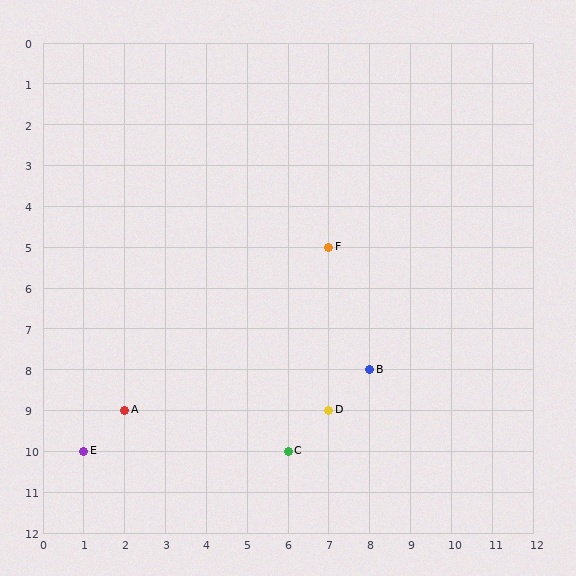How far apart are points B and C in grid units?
Points B and C are 2 columns and 2 rows apart (about 2.8 grid units diagonally).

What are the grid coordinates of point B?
Point B is at grid coordinates (8, 8).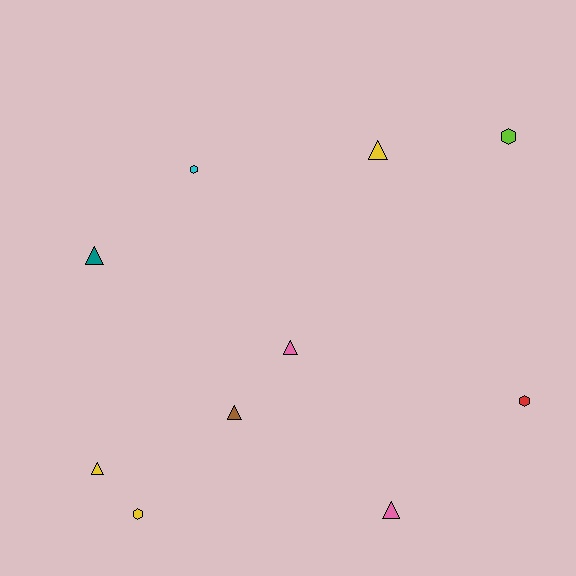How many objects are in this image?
There are 10 objects.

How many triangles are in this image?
There are 6 triangles.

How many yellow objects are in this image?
There are 3 yellow objects.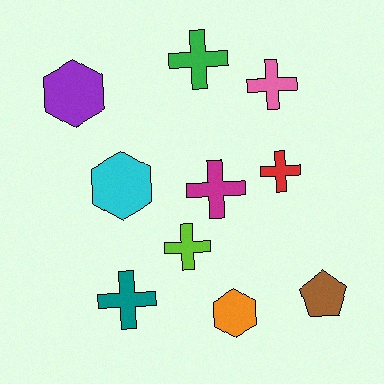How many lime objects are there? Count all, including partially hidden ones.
There is 1 lime object.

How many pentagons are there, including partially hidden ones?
There is 1 pentagon.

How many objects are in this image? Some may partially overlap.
There are 10 objects.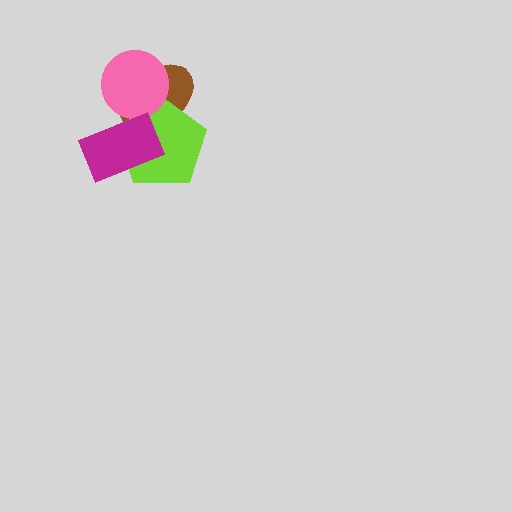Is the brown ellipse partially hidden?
Yes, it is partially covered by another shape.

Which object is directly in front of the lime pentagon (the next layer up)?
The pink circle is directly in front of the lime pentagon.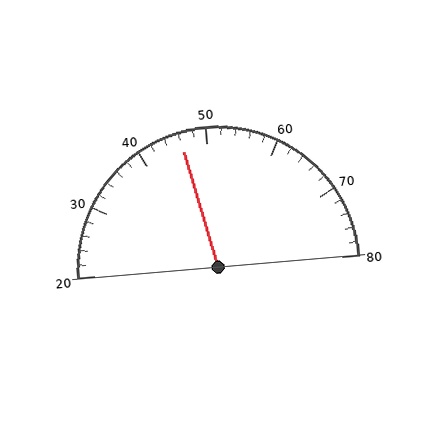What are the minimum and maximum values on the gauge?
The gauge ranges from 20 to 80.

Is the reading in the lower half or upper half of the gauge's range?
The reading is in the lower half of the range (20 to 80).